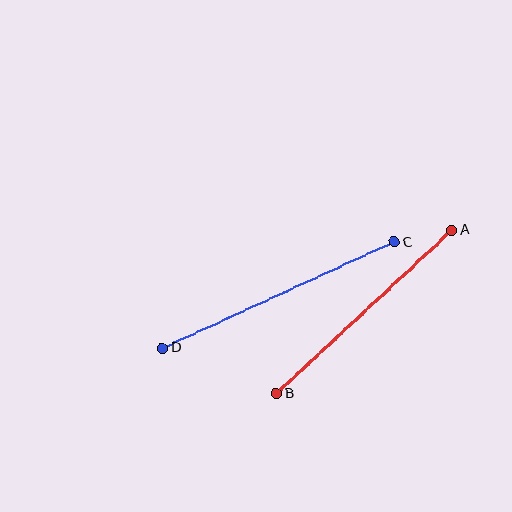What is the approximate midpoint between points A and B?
The midpoint is at approximately (364, 312) pixels.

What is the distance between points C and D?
The distance is approximately 255 pixels.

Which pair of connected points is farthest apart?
Points C and D are farthest apart.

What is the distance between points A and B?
The distance is approximately 240 pixels.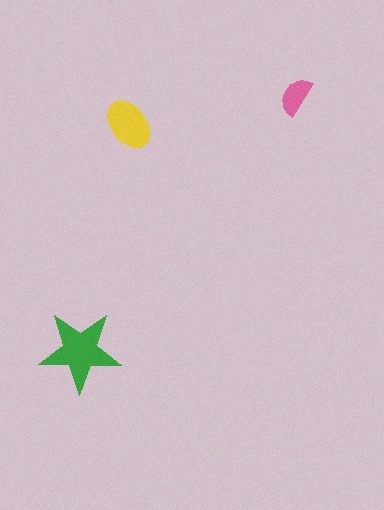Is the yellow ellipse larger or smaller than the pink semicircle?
Larger.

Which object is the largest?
The green star.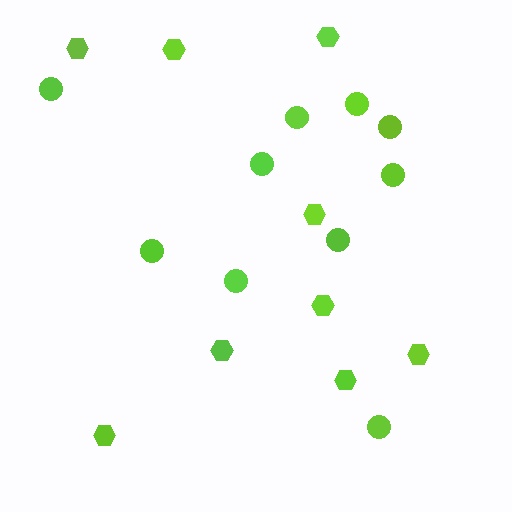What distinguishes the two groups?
There are 2 groups: one group of circles (10) and one group of hexagons (9).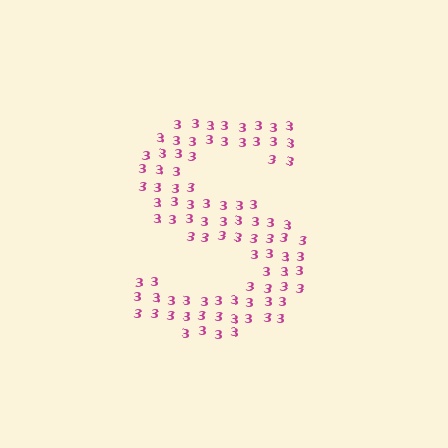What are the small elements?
The small elements are digit 3's.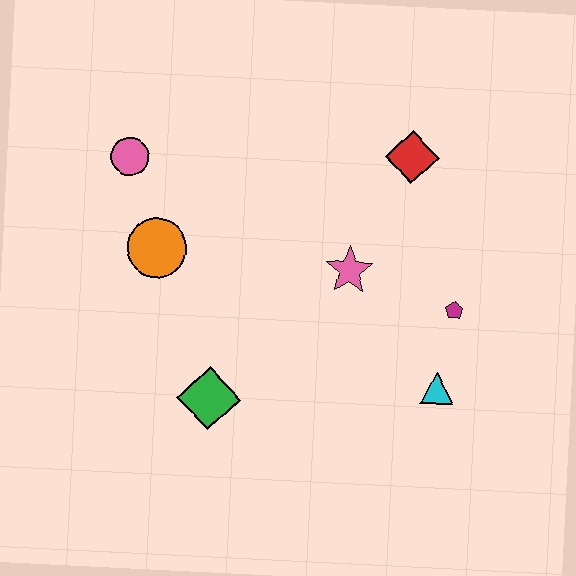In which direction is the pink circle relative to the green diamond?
The pink circle is above the green diamond.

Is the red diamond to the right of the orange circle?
Yes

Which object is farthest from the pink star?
The pink circle is farthest from the pink star.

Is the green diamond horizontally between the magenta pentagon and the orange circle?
Yes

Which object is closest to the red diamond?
The pink star is closest to the red diamond.